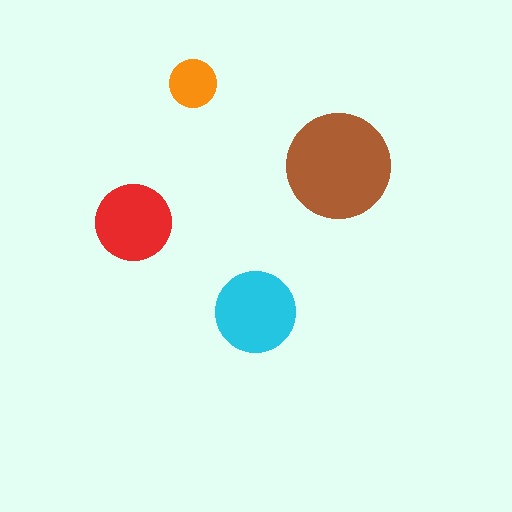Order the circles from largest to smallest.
the brown one, the cyan one, the red one, the orange one.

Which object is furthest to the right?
The brown circle is rightmost.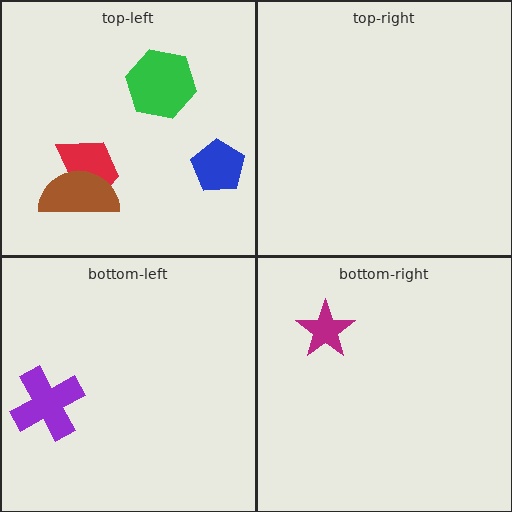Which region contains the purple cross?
The bottom-left region.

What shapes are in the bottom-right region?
The magenta star.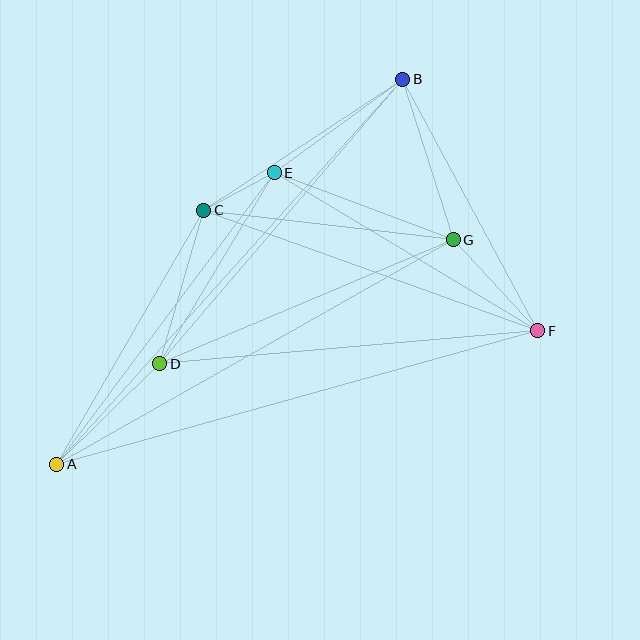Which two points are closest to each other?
Points C and E are closest to each other.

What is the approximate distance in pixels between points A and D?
The distance between A and D is approximately 144 pixels.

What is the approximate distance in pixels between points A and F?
The distance between A and F is approximately 499 pixels.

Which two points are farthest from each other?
Points A and B are farthest from each other.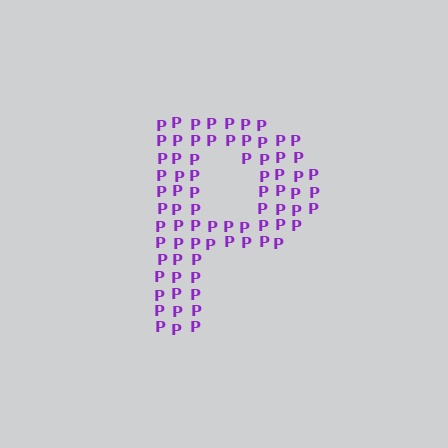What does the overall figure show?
The overall figure shows the letter P.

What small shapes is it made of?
It is made of small letter P's.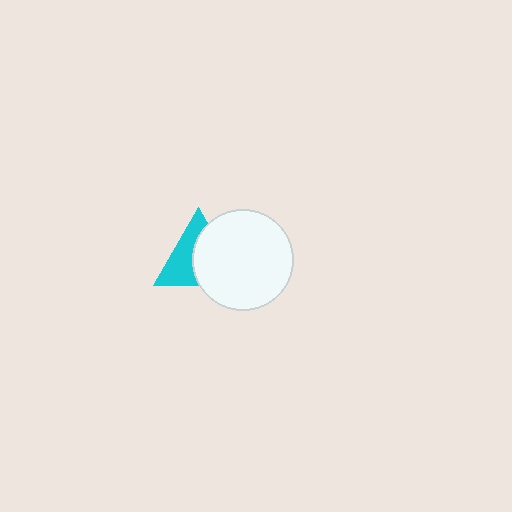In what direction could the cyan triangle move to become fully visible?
The cyan triangle could move left. That would shift it out from behind the white circle entirely.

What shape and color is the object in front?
The object in front is a white circle.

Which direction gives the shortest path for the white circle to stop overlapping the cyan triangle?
Moving right gives the shortest separation.